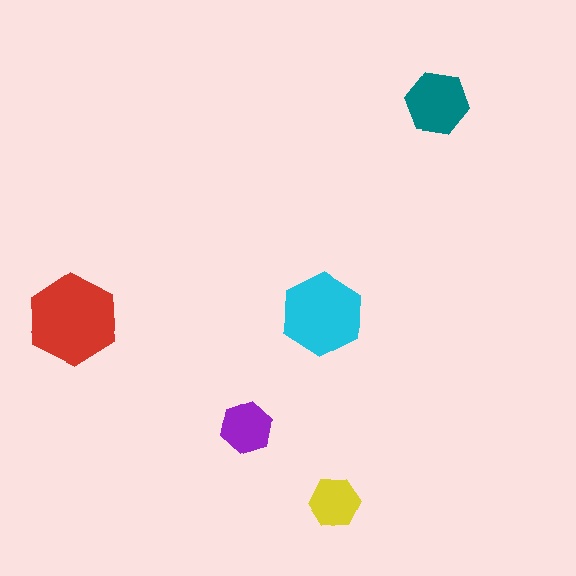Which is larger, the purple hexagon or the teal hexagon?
The teal one.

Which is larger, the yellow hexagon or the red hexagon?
The red one.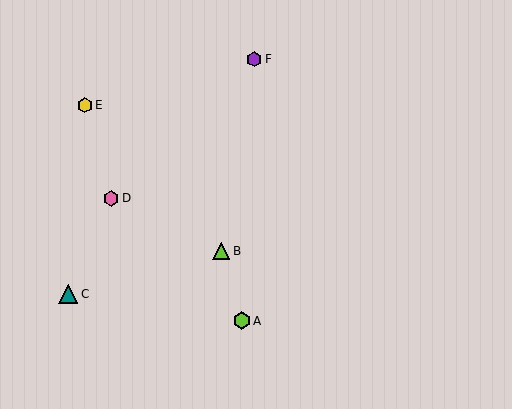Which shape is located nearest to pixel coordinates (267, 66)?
The purple hexagon (labeled F) at (254, 59) is nearest to that location.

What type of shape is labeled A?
Shape A is a lime hexagon.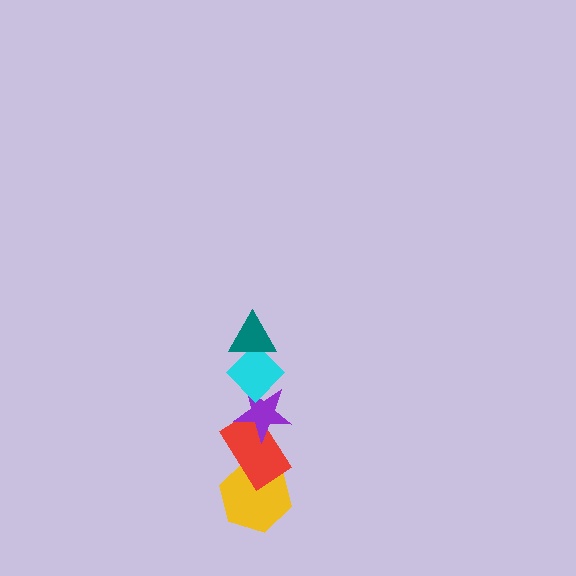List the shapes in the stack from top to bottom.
From top to bottom: the teal triangle, the cyan diamond, the purple star, the red rectangle, the yellow hexagon.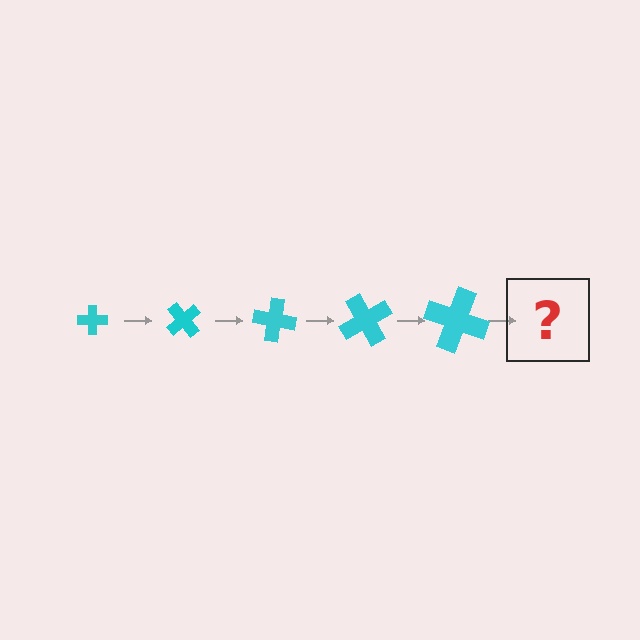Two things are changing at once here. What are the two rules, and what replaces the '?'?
The two rules are that the cross grows larger each step and it rotates 50 degrees each step. The '?' should be a cross, larger than the previous one and rotated 250 degrees from the start.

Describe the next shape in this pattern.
It should be a cross, larger than the previous one and rotated 250 degrees from the start.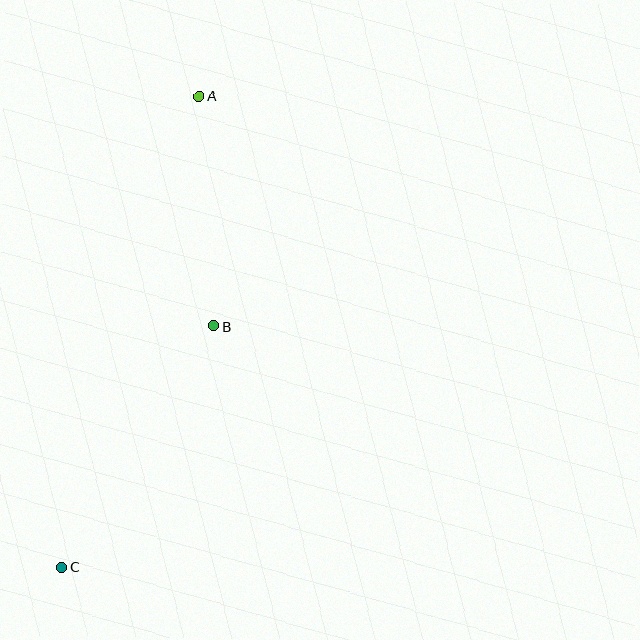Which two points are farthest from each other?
Points A and C are farthest from each other.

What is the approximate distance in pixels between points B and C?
The distance between B and C is approximately 285 pixels.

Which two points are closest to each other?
Points A and B are closest to each other.